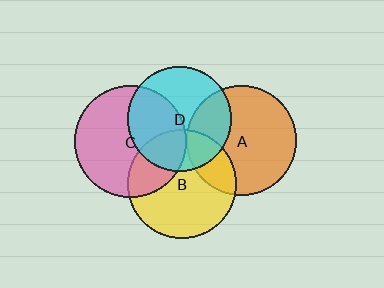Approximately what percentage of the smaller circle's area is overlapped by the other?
Approximately 30%.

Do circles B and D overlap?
Yes.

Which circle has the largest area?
Circle C (pink).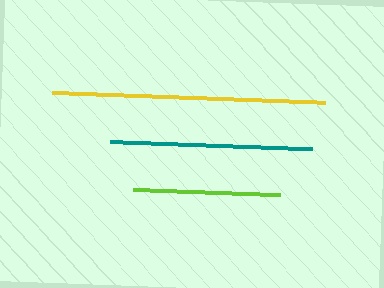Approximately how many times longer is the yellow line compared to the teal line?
The yellow line is approximately 1.4 times the length of the teal line.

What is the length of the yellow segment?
The yellow segment is approximately 273 pixels long.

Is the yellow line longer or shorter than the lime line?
The yellow line is longer than the lime line.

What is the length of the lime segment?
The lime segment is approximately 147 pixels long.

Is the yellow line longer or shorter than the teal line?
The yellow line is longer than the teal line.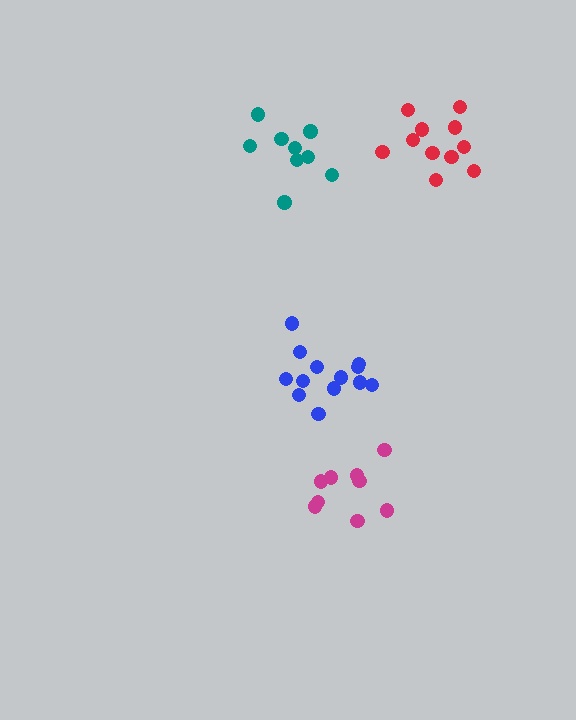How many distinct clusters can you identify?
There are 4 distinct clusters.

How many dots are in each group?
Group 1: 9 dots, Group 2: 11 dots, Group 3: 13 dots, Group 4: 9 dots (42 total).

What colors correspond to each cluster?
The clusters are colored: teal, red, blue, magenta.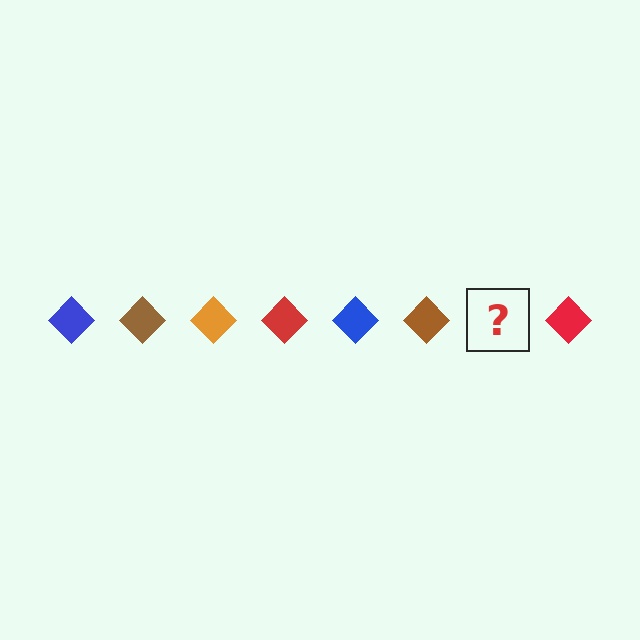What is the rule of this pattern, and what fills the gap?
The rule is that the pattern cycles through blue, brown, orange, red diamonds. The gap should be filled with an orange diamond.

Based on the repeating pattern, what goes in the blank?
The blank should be an orange diamond.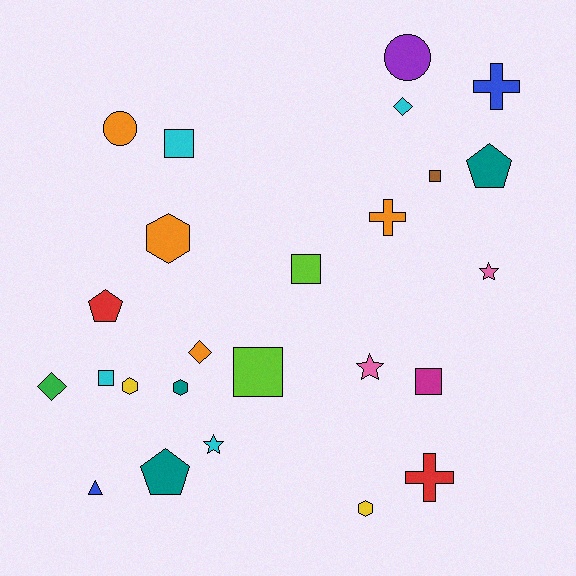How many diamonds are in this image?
There are 3 diamonds.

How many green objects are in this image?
There is 1 green object.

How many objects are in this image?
There are 25 objects.